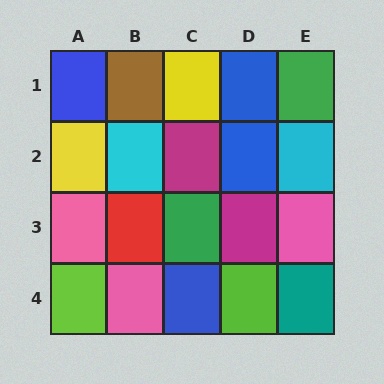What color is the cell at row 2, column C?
Magenta.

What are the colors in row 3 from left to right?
Pink, red, green, magenta, pink.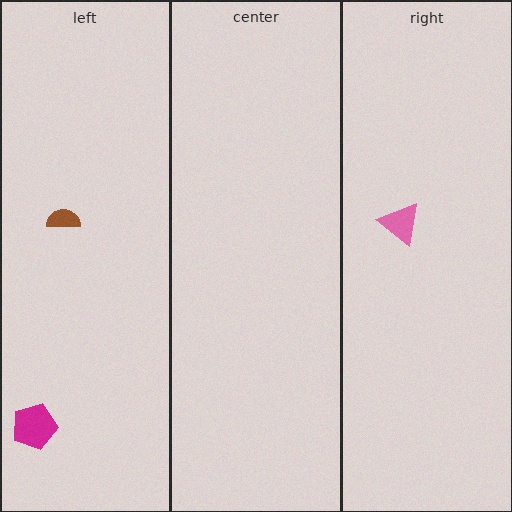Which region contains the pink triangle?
The right region.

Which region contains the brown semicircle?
The left region.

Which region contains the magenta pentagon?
The left region.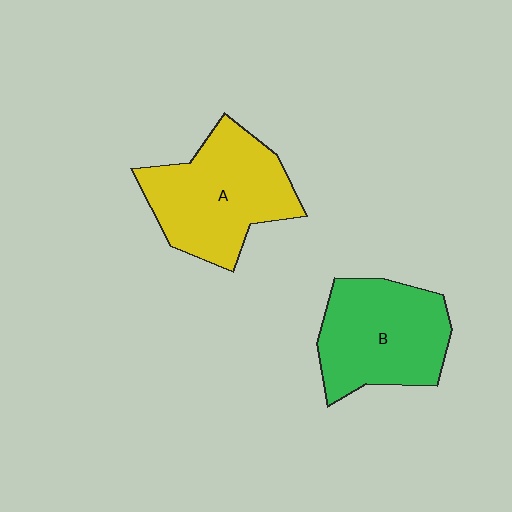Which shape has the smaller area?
Shape B (green).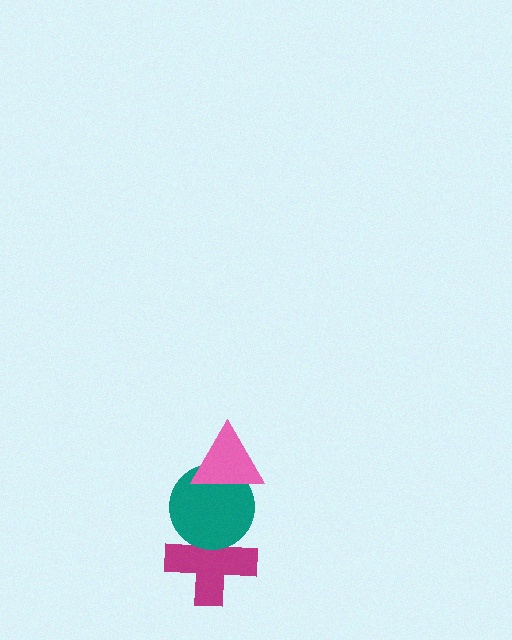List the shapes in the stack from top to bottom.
From top to bottom: the pink triangle, the teal circle, the magenta cross.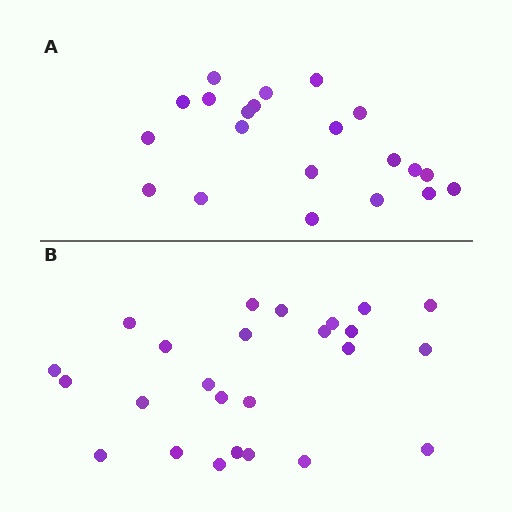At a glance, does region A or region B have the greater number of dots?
Region B (the bottom region) has more dots.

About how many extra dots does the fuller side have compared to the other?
Region B has about 4 more dots than region A.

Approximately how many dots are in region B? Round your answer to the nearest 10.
About 20 dots. (The exact count is 25, which rounds to 20.)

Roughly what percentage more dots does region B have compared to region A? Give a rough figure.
About 20% more.